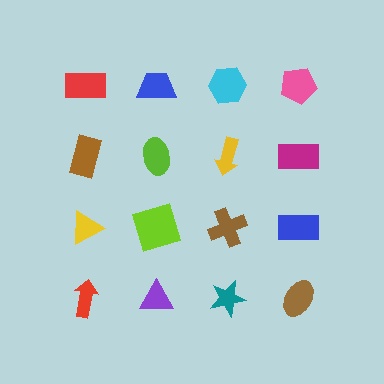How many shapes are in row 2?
4 shapes.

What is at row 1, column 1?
A red rectangle.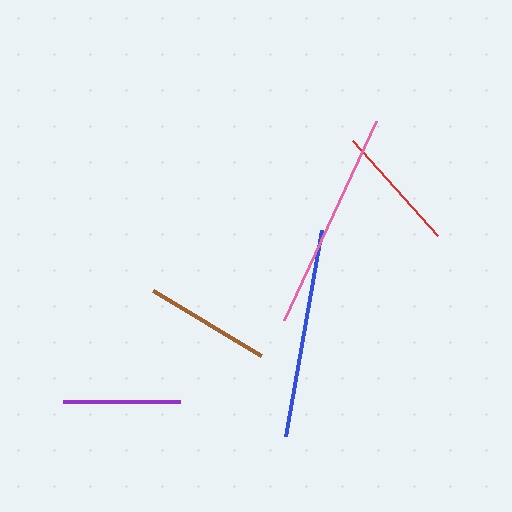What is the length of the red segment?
The red segment is approximately 127 pixels long.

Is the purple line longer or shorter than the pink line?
The pink line is longer than the purple line.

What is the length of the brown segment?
The brown segment is approximately 126 pixels long.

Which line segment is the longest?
The pink line is the longest at approximately 219 pixels.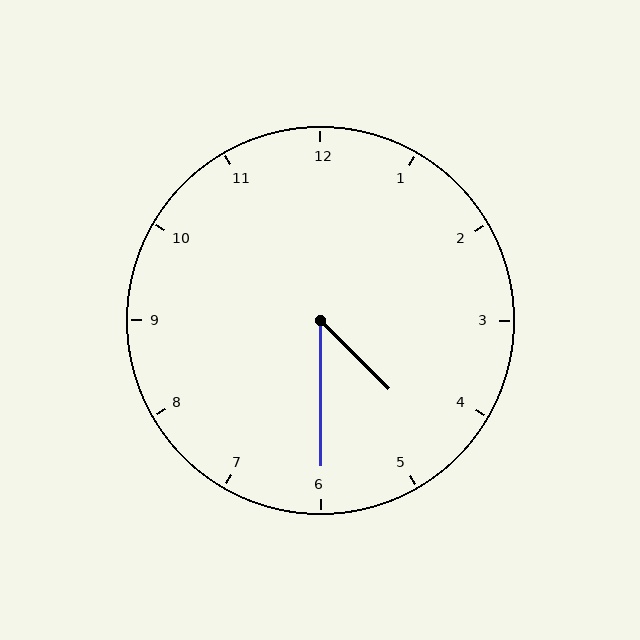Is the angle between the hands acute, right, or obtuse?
It is acute.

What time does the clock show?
4:30.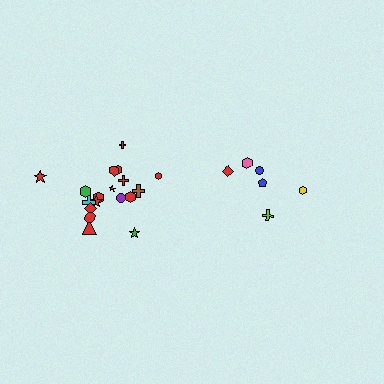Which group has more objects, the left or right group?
The left group.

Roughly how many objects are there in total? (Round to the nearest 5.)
Roughly 25 objects in total.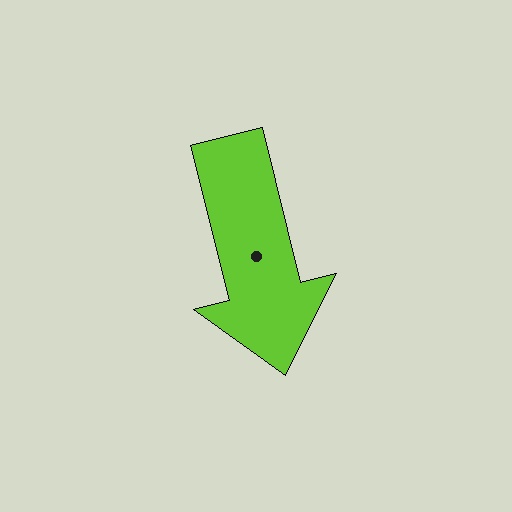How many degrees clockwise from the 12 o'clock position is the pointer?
Approximately 166 degrees.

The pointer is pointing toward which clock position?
Roughly 6 o'clock.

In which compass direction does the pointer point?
South.